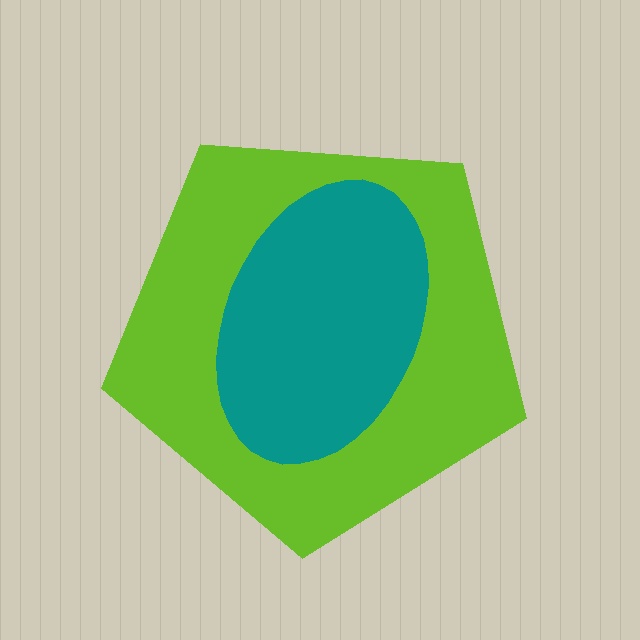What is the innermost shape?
The teal ellipse.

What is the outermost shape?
The lime pentagon.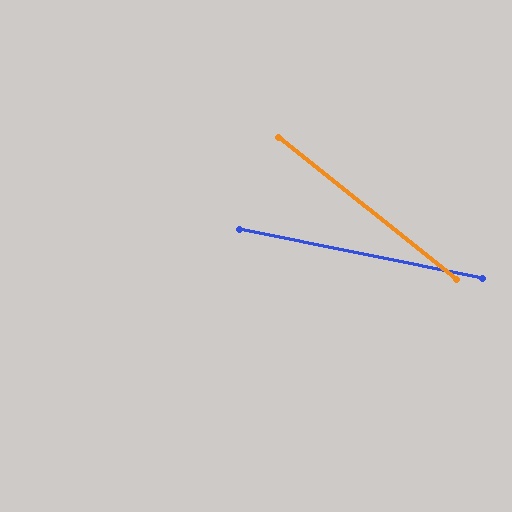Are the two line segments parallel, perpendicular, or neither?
Neither parallel nor perpendicular — they differ by about 27°.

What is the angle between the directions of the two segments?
Approximately 27 degrees.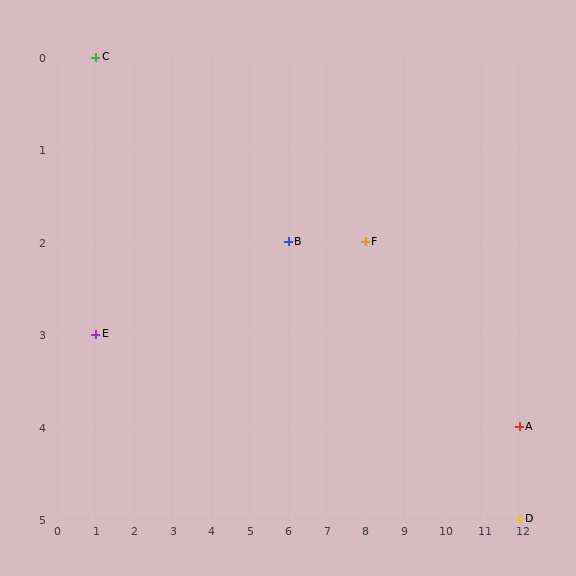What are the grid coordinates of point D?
Point D is at grid coordinates (12, 5).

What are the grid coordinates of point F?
Point F is at grid coordinates (8, 2).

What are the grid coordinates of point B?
Point B is at grid coordinates (6, 2).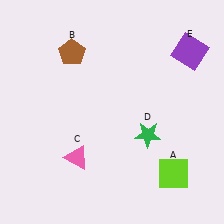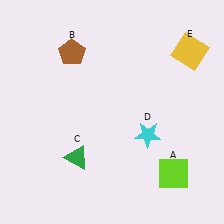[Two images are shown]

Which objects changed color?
C changed from pink to green. D changed from green to cyan. E changed from purple to yellow.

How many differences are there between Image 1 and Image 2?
There are 3 differences between the two images.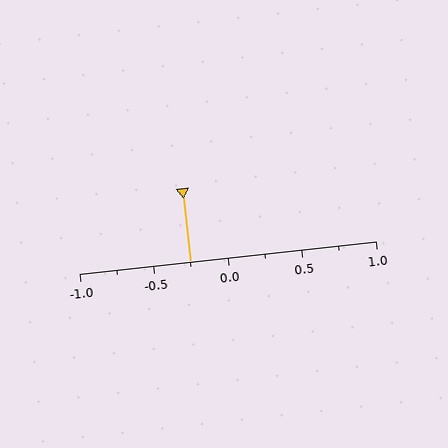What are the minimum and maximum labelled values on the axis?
The axis runs from -1.0 to 1.0.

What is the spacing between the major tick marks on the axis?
The major ticks are spaced 0.5 apart.